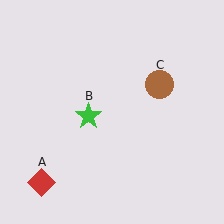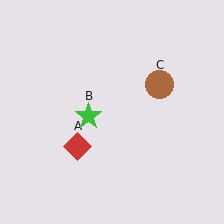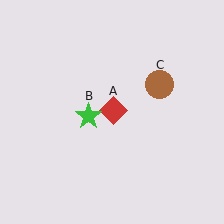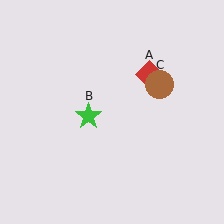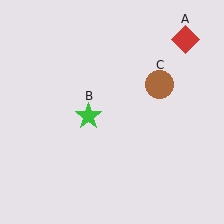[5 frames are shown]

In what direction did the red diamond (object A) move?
The red diamond (object A) moved up and to the right.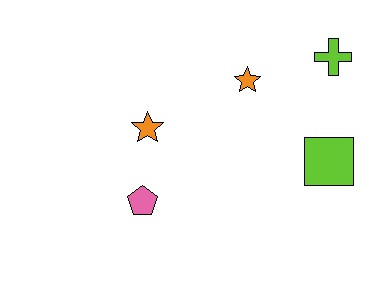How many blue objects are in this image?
There are no blue objects.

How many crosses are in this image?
There is 1 cross.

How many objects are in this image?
There are 5 objects.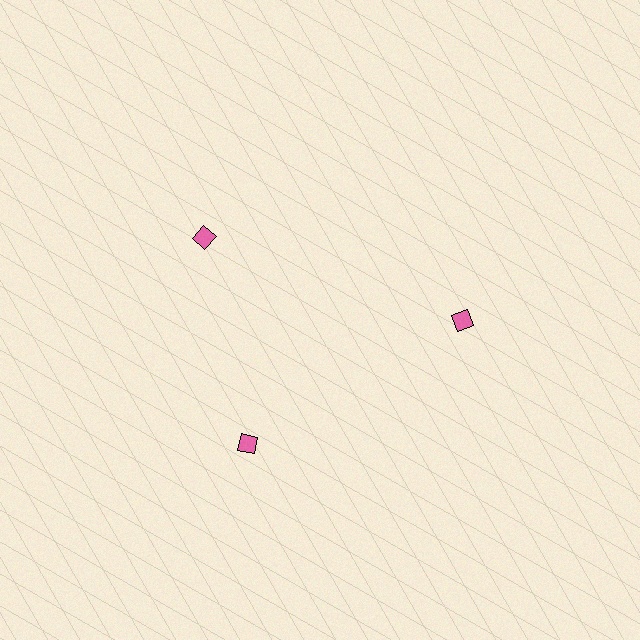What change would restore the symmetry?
The symmetry would be restored by rotating it back into even spacing with its neighbors so that all 3 diamonds sit at equal angles and equal distance from the center.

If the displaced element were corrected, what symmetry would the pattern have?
It would have 3-fold rotational symmetry — the pattern would map onto itself every 120 degrees.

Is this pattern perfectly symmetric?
No. The 3 pink diamonds are arranged in a ring, but one element near the 11 o'clock position is rotated out of alignment along the ring, breaking the 3-fold rotational symmetry.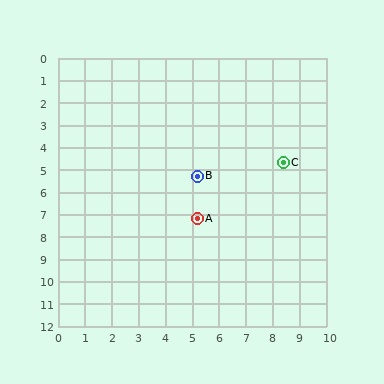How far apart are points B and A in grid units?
Points B and A are about 1.9 grid units apart.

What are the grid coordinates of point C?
Point C is at approximately (8.4, 4.7).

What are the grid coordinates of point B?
Point B is at approximately (5.2, 5.3).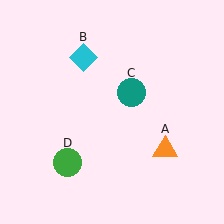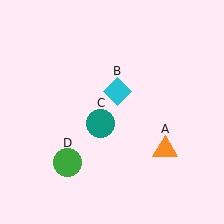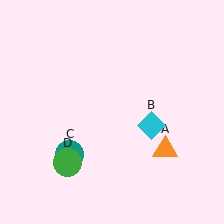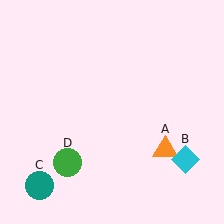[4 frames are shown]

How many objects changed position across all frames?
2 objects changed position: cyan diamond (object B), teal circle (object C).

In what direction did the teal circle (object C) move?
The teal circle (object C) moved down and to the left.